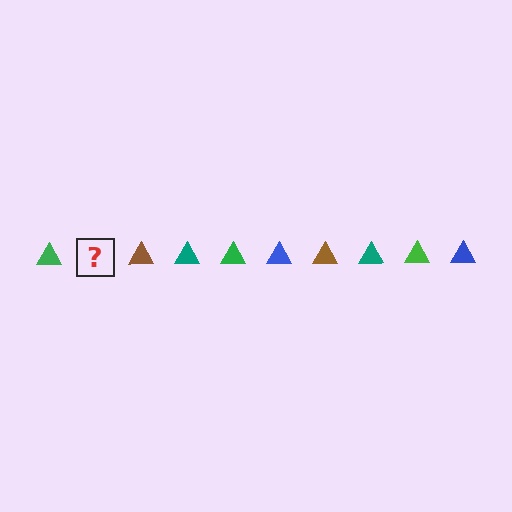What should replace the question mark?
The question mark should be replaced with a blue triangle.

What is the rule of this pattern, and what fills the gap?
The rule is that the pattern cycles through green, blue, brown, teal triangles. The gap should be filled with a blue triangle.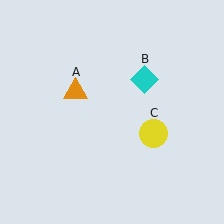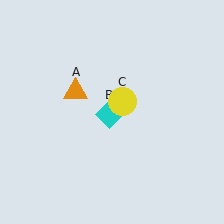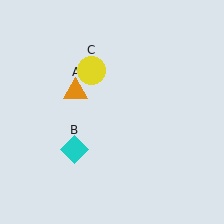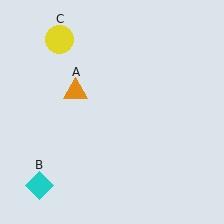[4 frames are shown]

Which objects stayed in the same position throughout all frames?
Orange triangle (object A) remained stationary.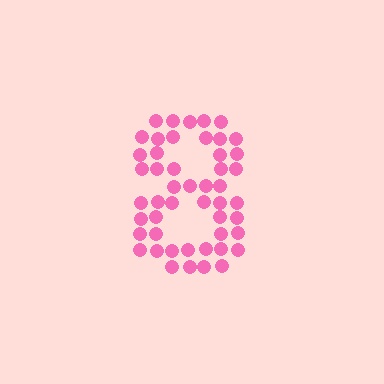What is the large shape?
The large shape is the digit 8.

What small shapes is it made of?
It is made of small circles.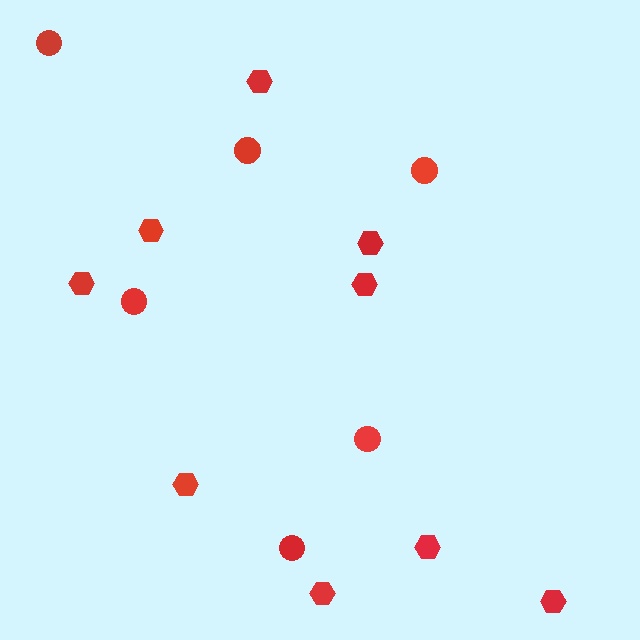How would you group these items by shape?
There are 2 groups: one group of hexagons (9) and one group of circles (6).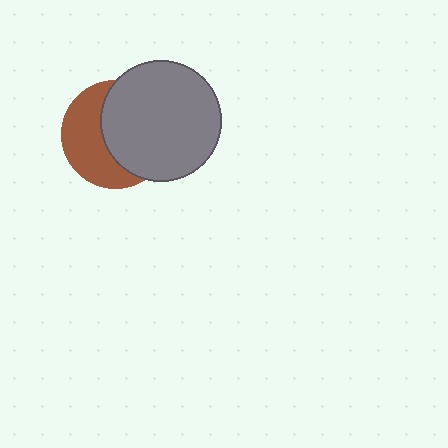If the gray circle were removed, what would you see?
You would see the complete brown circle.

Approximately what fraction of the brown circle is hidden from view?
Roughly 55% of the brown circle is hidden behind the gray circle.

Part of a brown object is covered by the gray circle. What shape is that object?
It is a circle.